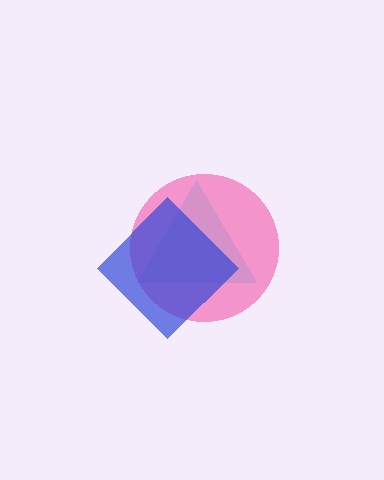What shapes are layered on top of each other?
The layered shapes are: a cyan triangle, a pink circle, a blue diamond.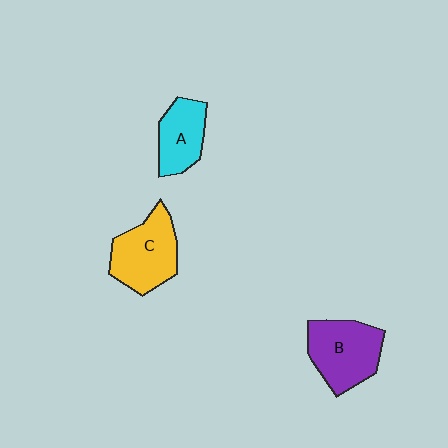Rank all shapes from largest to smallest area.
From largest to smallest: B (purple), C (yellow), A (cyan).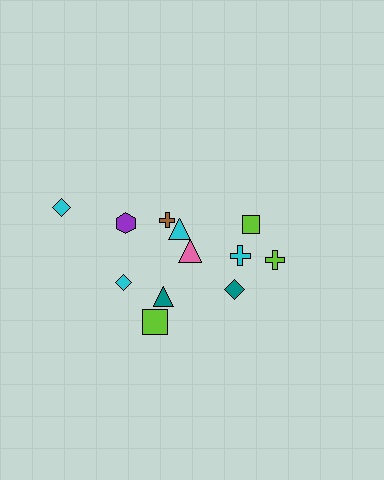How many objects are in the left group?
There are 7 objects.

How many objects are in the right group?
There are 5 objects.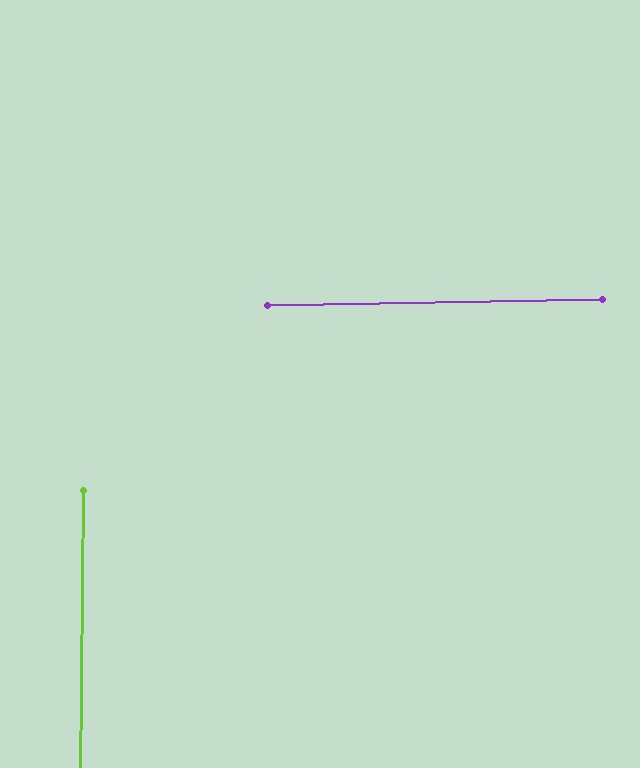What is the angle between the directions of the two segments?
Approximately 88 degrees.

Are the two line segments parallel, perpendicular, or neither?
Perpendicular — they meet at approximately 88°.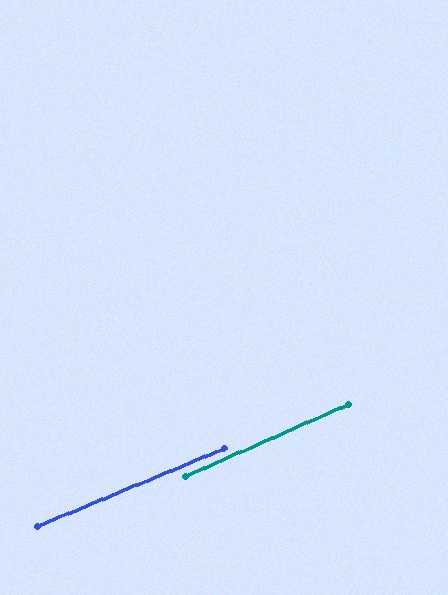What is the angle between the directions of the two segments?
Approximately 1 degree.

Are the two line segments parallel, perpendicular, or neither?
Parallel — their directions differ by only 1.3°.